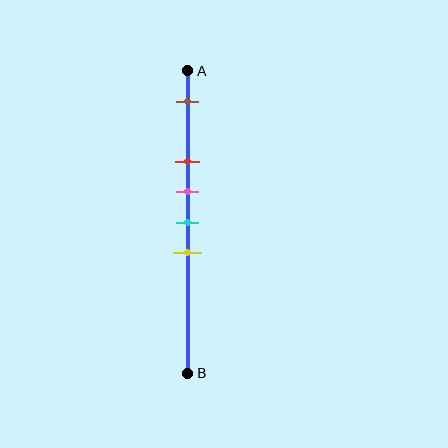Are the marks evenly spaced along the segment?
No, the marks are not evenly spaced.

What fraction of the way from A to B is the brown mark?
The brown mark is approximately 10% (0.1) of the way from A to B.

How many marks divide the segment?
There are 5 marks dividing the segment.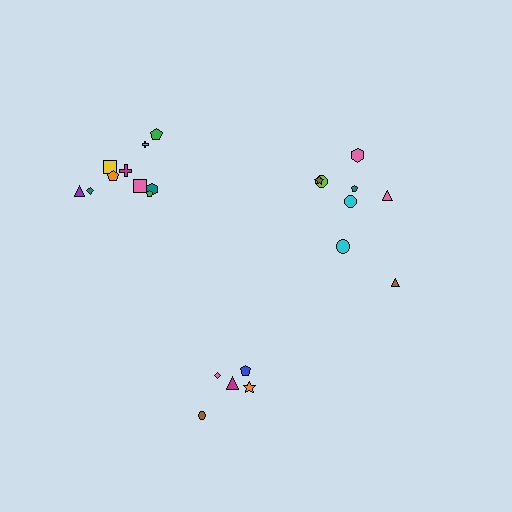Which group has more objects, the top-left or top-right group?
The top-left group.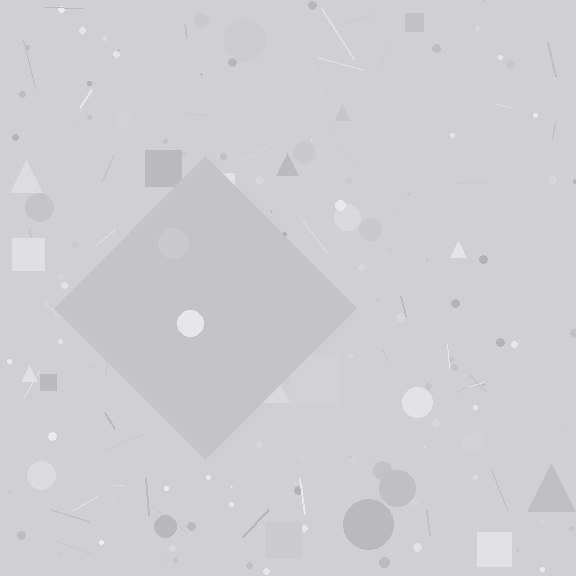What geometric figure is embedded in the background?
A diamond is embedded in the background.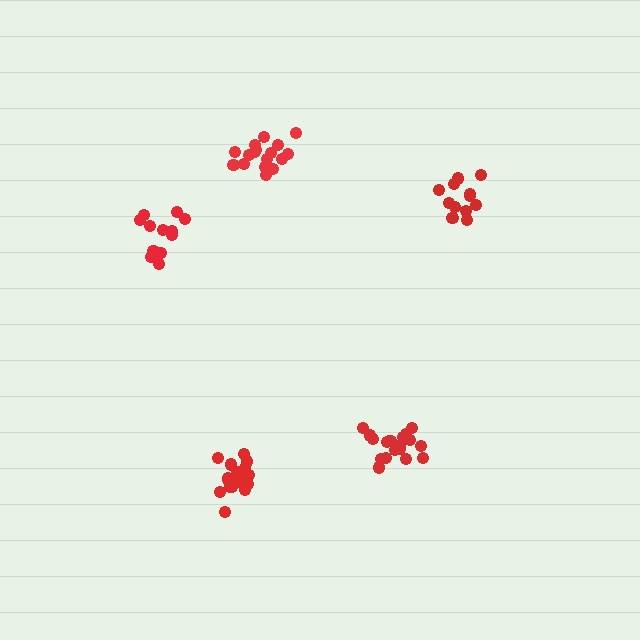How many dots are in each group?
Group 1: 14 dots, Group 2: 17 dots, Group 3: 19 dots, Group 4: 13 dots, Group 5: 17 dots (80 total).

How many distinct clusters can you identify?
There are 5 distinct clusters.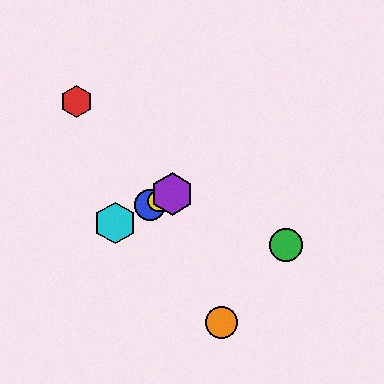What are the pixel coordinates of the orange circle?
The orange circle is at (221, 322).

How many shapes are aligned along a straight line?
4 shapes (the blue circle, the yellow circle, the purple hexagon, the cyan hexagon) are aligned along a straight line.